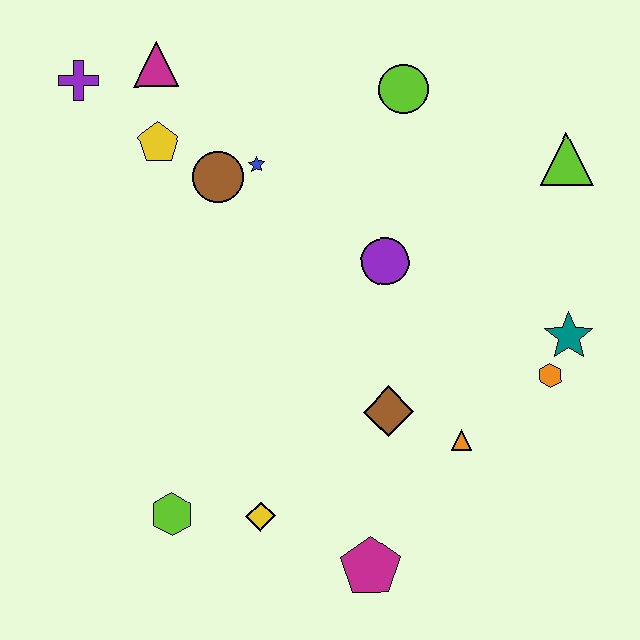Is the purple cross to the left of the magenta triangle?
Yes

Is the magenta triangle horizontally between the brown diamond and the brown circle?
No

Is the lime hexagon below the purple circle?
Yes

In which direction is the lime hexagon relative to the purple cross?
The lime hexagon is below the purple cross.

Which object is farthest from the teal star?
The purple cross is farthest from the teal star.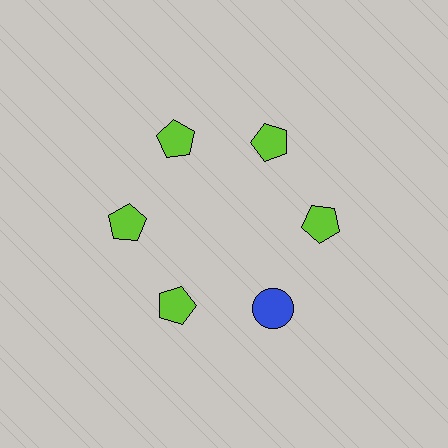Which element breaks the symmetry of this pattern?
The blue circle at roughly the 5 o'clock position breaks the symmetry. All other shapes are lime pentagons.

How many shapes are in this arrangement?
There are 6 shapes arranged in a ring pattern.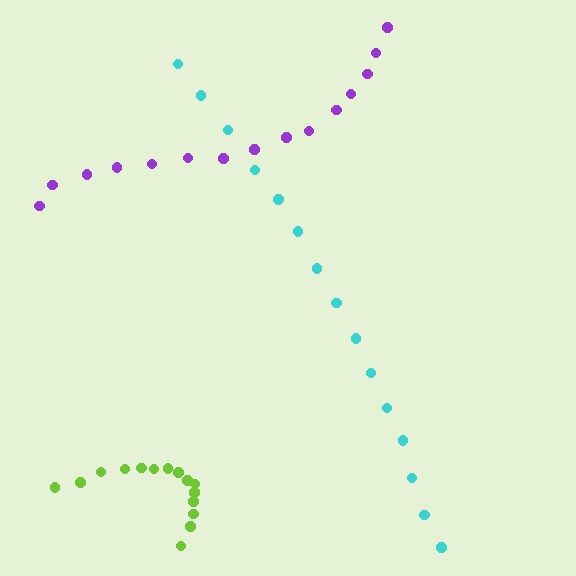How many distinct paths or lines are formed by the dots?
There are 3 distinct paths.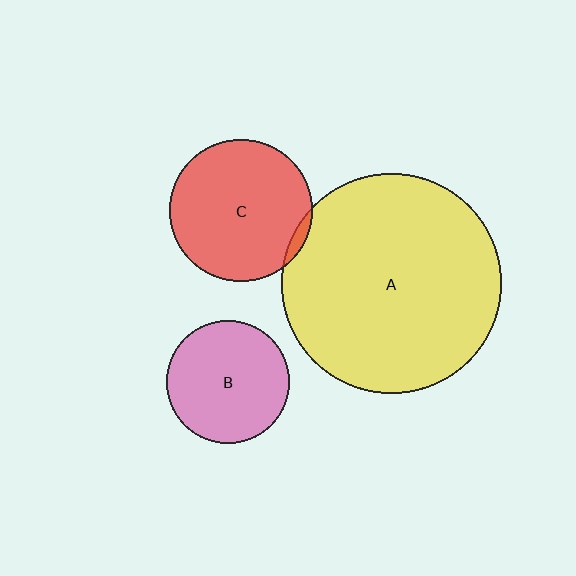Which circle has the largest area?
Circle A (yellow).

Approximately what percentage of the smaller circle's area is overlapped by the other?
Approximately 5%.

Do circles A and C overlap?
Yes.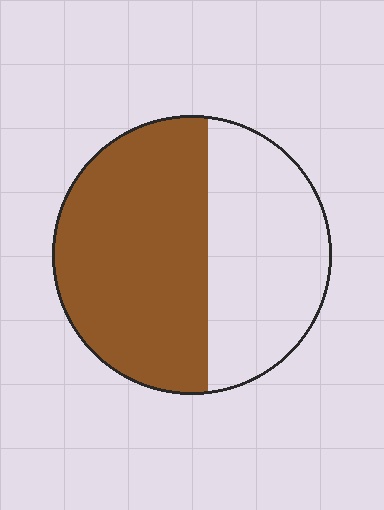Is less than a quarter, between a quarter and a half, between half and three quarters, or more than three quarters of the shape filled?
Between half and three quarters.